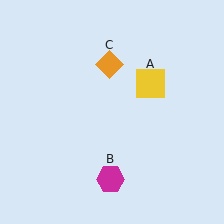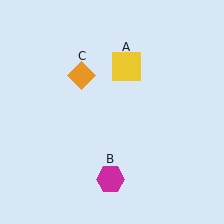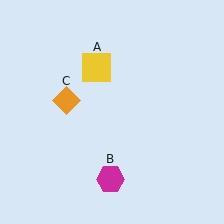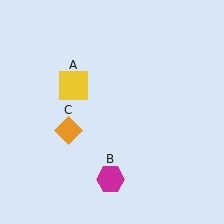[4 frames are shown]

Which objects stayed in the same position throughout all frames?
Magenta hexagon (object B) remained stationary.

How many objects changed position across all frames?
2 objects changed position: yellow square (object A), orange diamond (object C).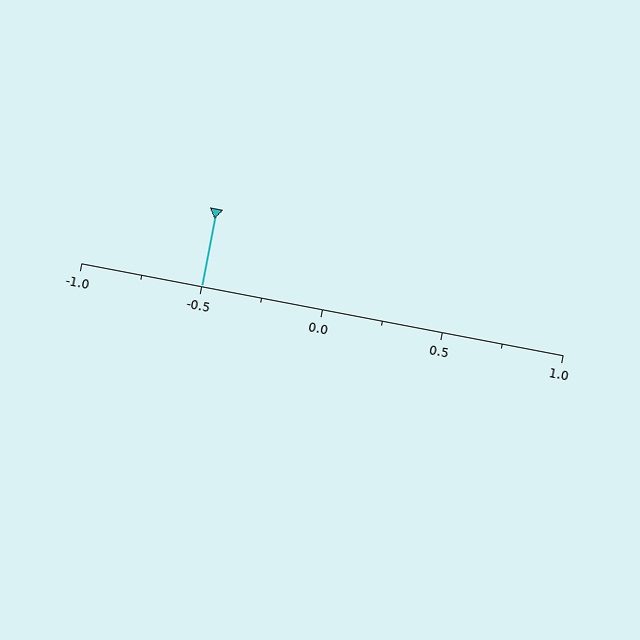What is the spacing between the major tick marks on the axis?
The major ticks are spaced 0.5 apart.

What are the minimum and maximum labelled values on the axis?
The axis runs from -1.0 to 1.0.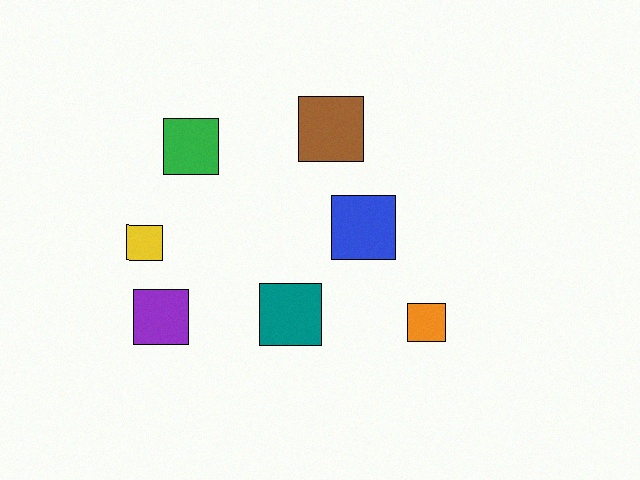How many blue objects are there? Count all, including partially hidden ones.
There is 1 blue object.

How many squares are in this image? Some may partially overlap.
There are 7 squares.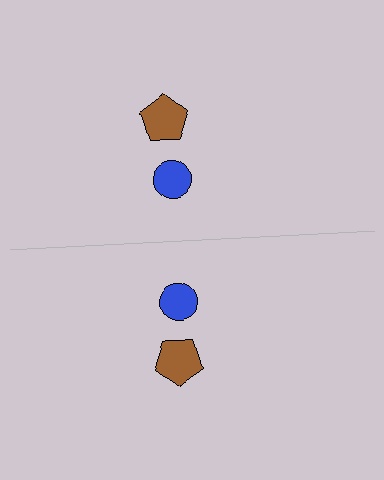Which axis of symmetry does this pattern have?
The pattern has a horizontal axis of symmetry running through the center of the image.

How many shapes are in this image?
There are 4 shapes in this image.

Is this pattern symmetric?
Yes, this pattern has bilateral (reflection) symmetry.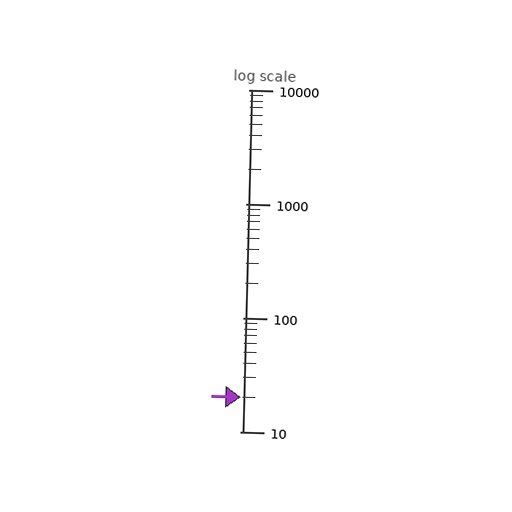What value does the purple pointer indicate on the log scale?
The pointer indicates approximately 20.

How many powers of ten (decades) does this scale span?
The scale spans 3 decades, from 10 to 10000.